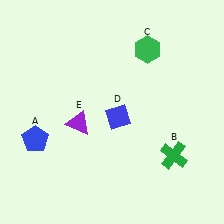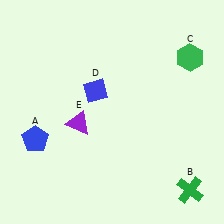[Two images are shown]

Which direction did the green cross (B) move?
The green cross (B) moved down.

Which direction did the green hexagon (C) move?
The green hexagon (C) moved right.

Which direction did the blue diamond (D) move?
The blue diamond (D) moved up.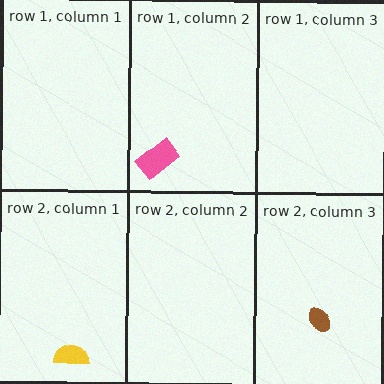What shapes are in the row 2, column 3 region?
The brown ellipse.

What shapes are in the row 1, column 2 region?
The pink rectangle.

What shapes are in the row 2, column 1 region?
The yellow semicircle.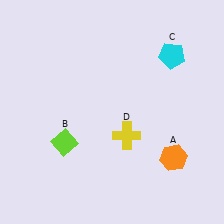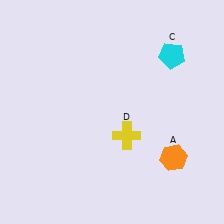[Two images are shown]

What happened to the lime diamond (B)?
The lime diamond (B) was removed in Image 2. It was in the bottom-left area of Image 1.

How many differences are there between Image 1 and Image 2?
There is 1 difference between the two images.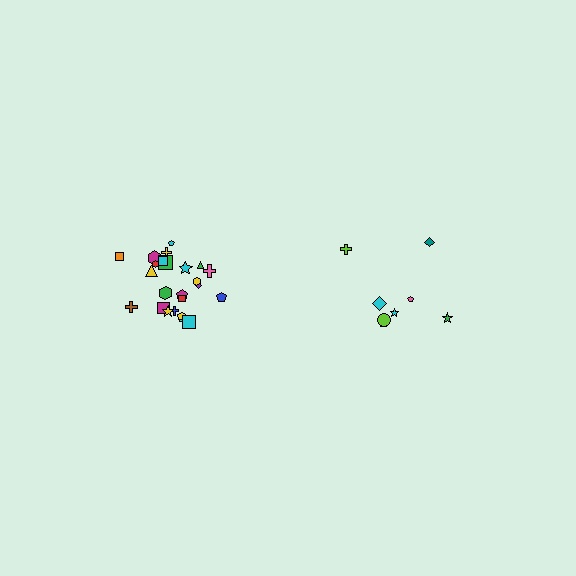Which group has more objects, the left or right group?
The left group.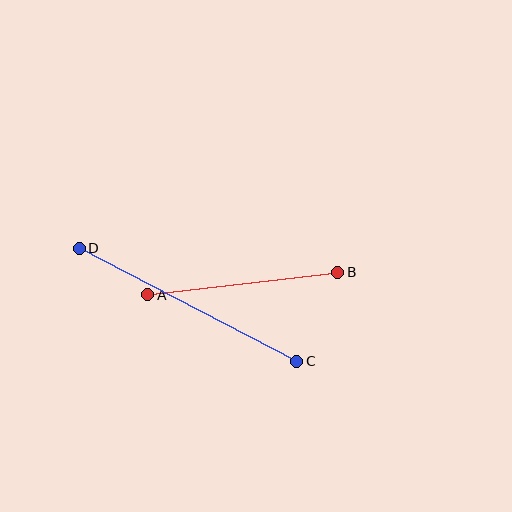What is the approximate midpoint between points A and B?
The midpoint is at approximately (243, 283) pixels.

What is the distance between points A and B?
The distance is approximately 191 pixels.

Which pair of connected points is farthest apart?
Points C and D are farthest apart.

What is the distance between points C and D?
The distance is approximately 245 pixels.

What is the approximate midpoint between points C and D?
The midpoint is at approximately (188, 305) pixels.